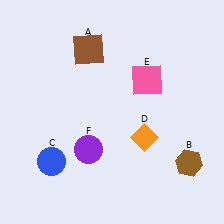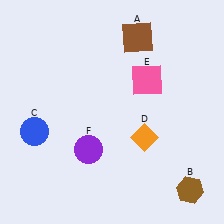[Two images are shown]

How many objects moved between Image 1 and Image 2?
3 objects moved between the two images.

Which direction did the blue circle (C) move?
The blue circle (C) moved up.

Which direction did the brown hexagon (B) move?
The brown hexagon (B) moved down.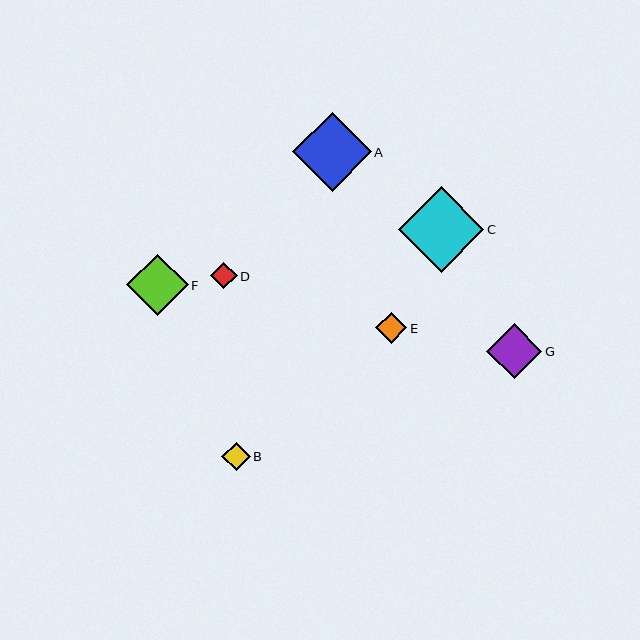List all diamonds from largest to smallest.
From largest to smallest: C, A, F, G, E, B, D.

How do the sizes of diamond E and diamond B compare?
Diamond E and diamond B are approximately the same size.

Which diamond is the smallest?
Diamond D is the smallest with a size of approximately 27 pixels.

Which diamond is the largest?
Diamond C is the largest with a size of approximately 86 pixels.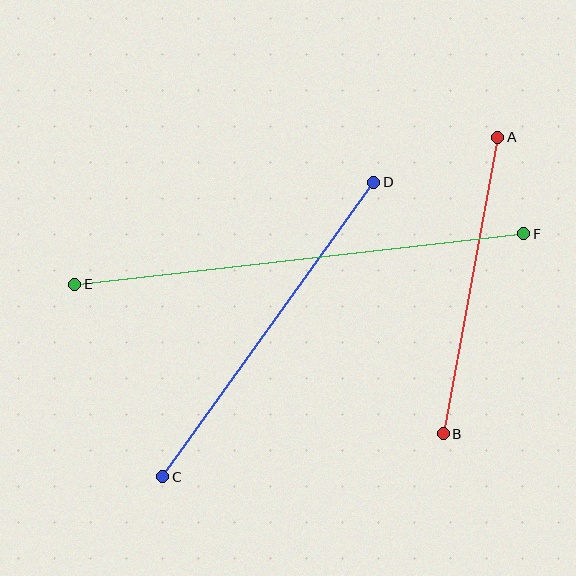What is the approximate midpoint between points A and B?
The midpoint is at approximately (470, 286) pixels.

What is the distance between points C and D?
The distance is approximately 362 pixels.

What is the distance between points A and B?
The distance is approximately 301 pixels.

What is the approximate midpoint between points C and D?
The midpoint is at approximately (268, 329) pixels.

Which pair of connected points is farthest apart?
Points E and F are farthest apart.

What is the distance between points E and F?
The distance is approximately 452 pixels.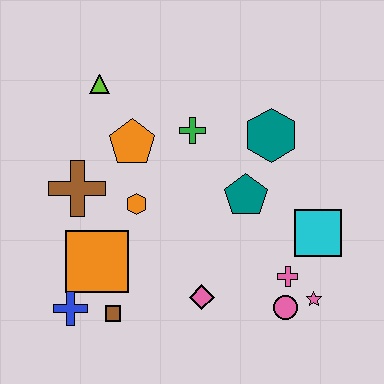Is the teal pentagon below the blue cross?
No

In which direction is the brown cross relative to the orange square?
The brown cross is above the orange square.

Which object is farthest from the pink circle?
The lime triangle is farthest from the pink circle.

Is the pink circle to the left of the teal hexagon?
No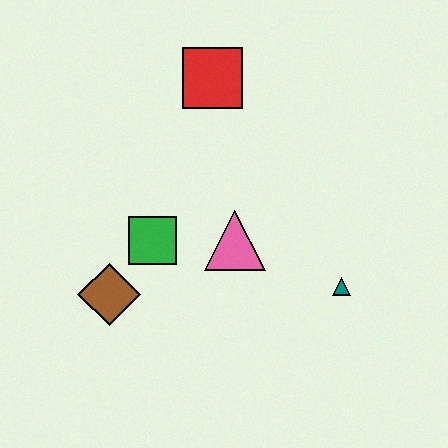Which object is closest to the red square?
The pink triangle is closest to the red square.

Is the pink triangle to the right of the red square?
Yes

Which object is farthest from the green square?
The teal triangle is farthest from the green square.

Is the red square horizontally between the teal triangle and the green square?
Yes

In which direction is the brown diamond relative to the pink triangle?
The brown diamond is to the left of the pink triangle.